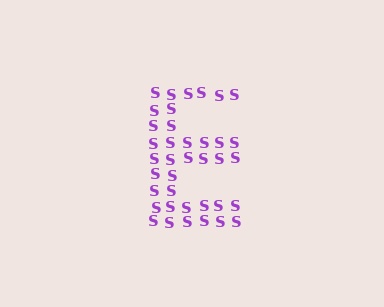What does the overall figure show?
The overall figure shows the letter E.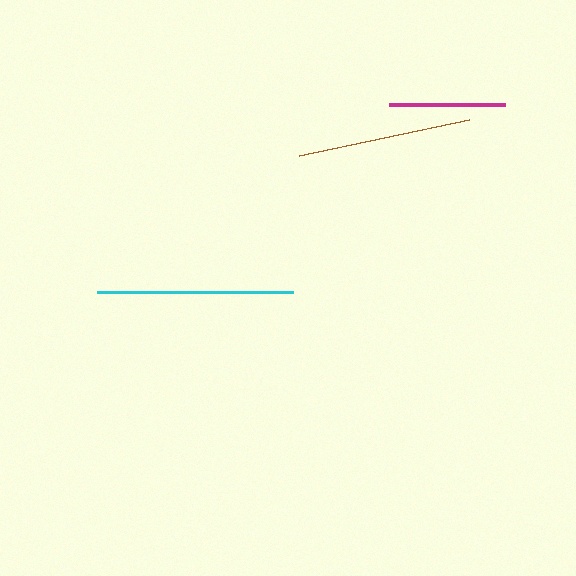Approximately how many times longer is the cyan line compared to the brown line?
The cyan line is approximately 1.1 times the length of the brown line.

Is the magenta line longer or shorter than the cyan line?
The cyan line is longer than the magenta line.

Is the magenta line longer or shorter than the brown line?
The brown line is longer than the magenta line.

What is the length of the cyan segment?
The cyan segment is approximately 196 pixels long.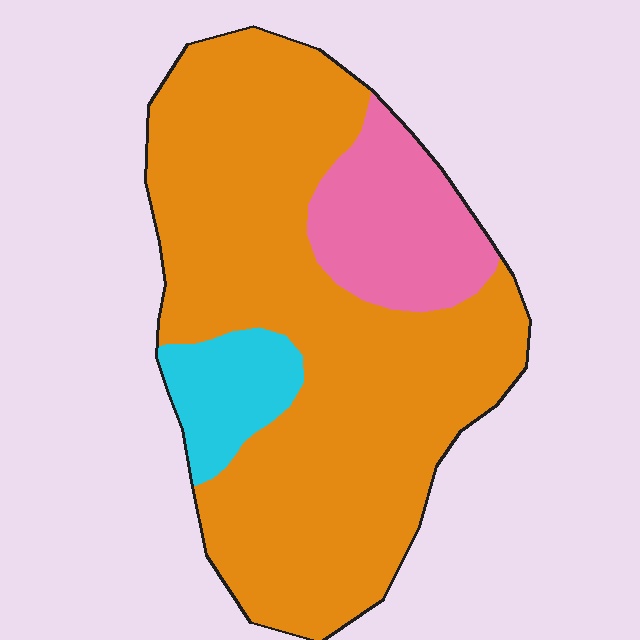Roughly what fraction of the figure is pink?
Pink takes up less than a sixth of the figure.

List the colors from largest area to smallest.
From largest to smallest: orange, pink, cyan.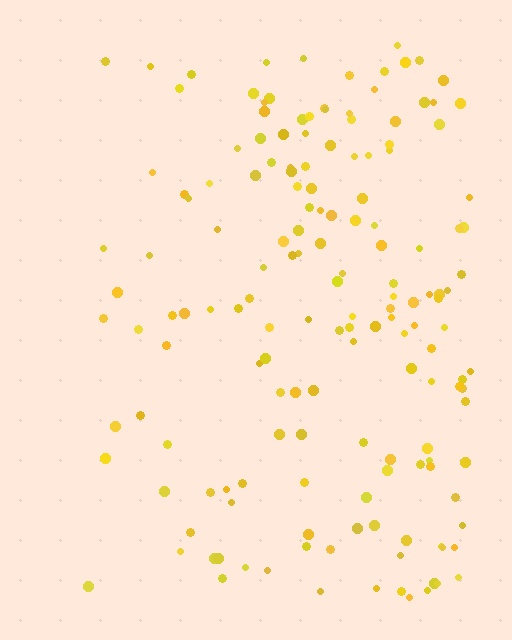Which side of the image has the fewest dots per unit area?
The left.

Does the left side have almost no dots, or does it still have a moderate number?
Still a moderate number, just noticeably fewer than the right.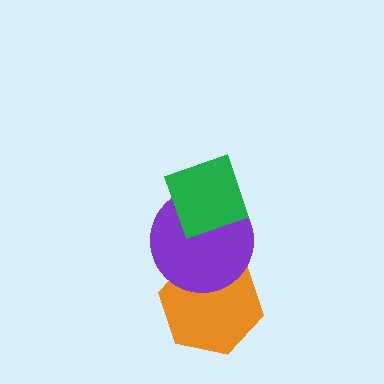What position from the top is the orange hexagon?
The orange hexagon is 3rd from the top.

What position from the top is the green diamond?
The green diamond is 1st from the top.